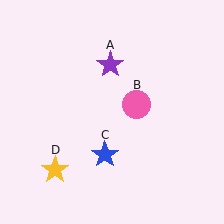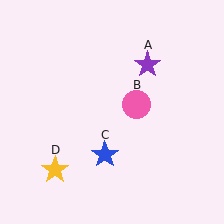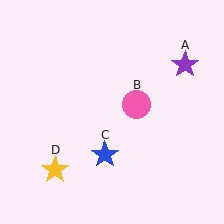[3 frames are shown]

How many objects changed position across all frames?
1 object changed position: purple star (object A).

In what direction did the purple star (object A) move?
The purple star (object A) moved right.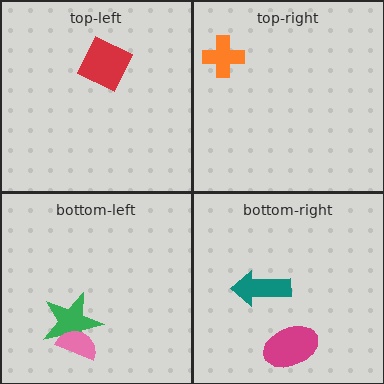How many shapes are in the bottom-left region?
2.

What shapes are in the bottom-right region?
The teal arrow, the magenta ellipse.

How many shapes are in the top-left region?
1.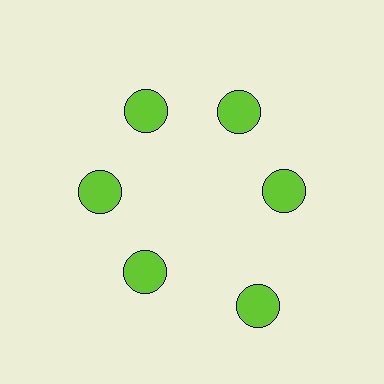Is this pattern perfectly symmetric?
No. The 6 lime circles are arranged in a ring, but one element near the 5 o'clock position is pushed outward from the center, breaking the 6-fold rotational symmetry.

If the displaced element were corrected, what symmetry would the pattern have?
It would have 6-fold rotational symmetry — the pattern would map onto itself every 60 degrees.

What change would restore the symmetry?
The symmetry would be restored by moving it inward, back onto the ring so that all 6 circles sit at equal angles and equal distance from the center.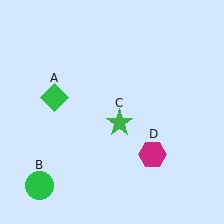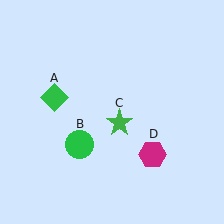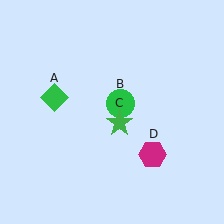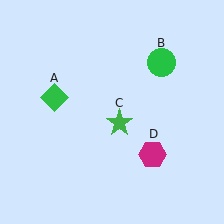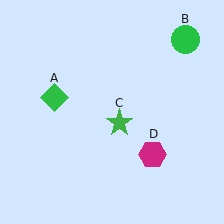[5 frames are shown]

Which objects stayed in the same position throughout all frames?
Green diamond (object A) and green star (object C) and magenta hexagon (object D) remained stationary.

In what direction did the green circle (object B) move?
The green circle (object B) moved up and to the right.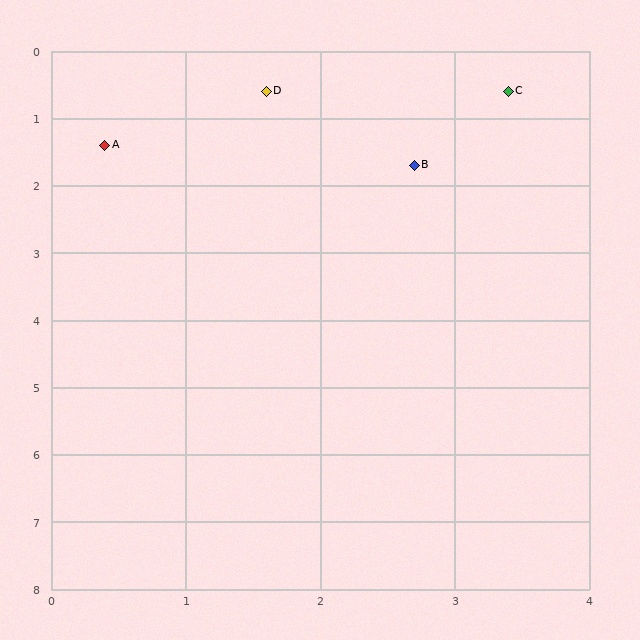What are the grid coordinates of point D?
Point D is at approximately (1.6, 0.6).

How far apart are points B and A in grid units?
Points B and A are about 2.3 grid units apart.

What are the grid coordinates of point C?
Point C is at approximately (3.4, 0.6).